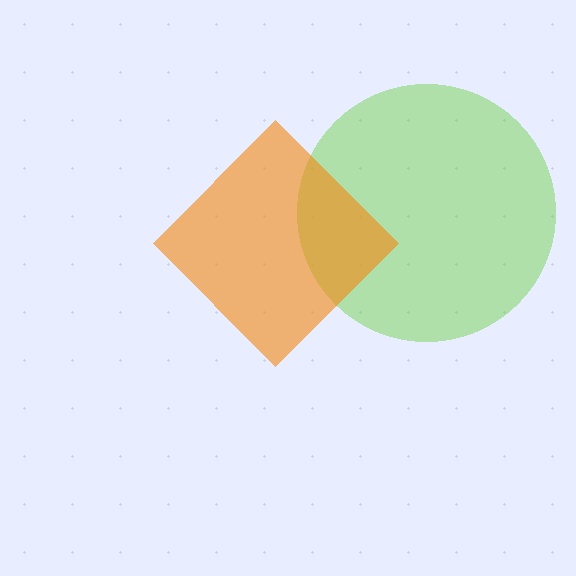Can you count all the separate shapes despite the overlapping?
Yes, there are 2 separate shapes.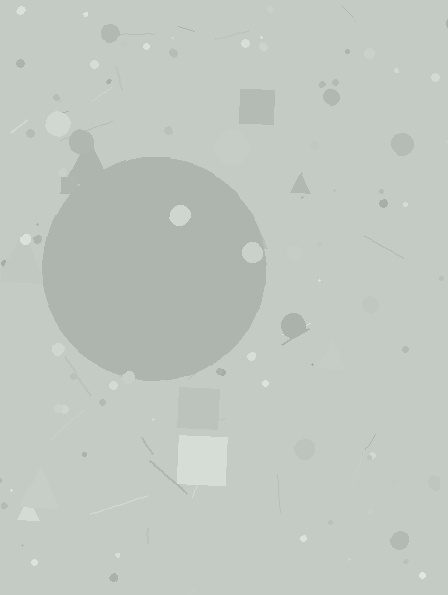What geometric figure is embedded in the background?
A circle is embedded in the background.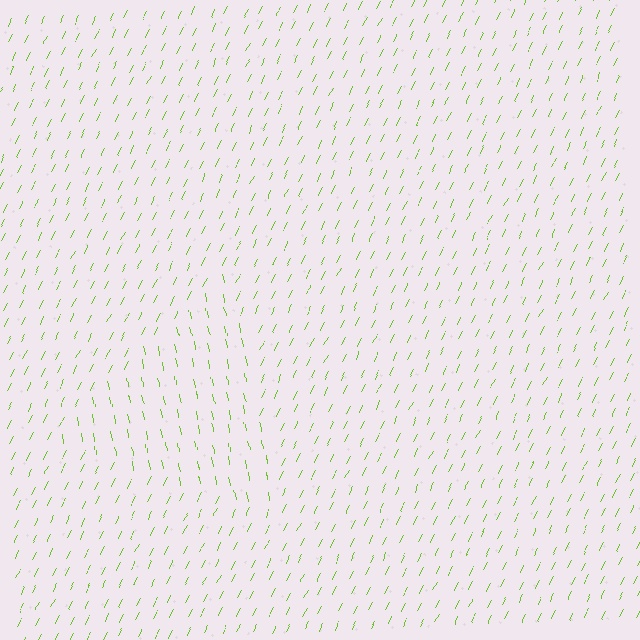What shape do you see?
I see a triangle.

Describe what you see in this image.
The image is filled with small lime line segments. A triangle region in the image has lines oriented differently from the surrounding lines, creating a visible texture boundary.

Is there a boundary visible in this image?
Yes, there is a texture boundary formed by a change in line orientation.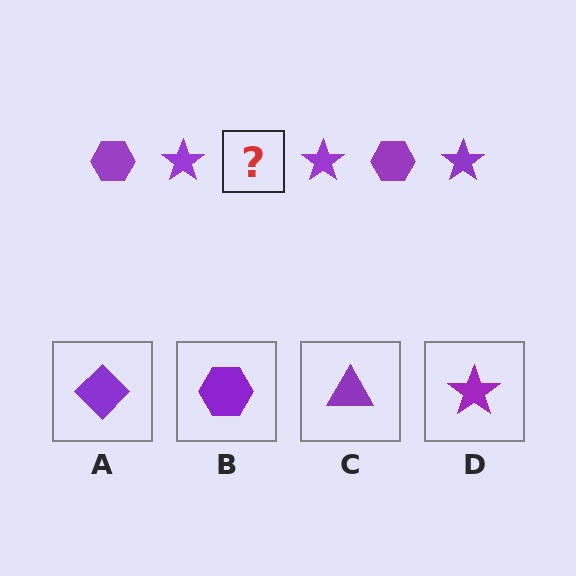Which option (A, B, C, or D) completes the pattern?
B.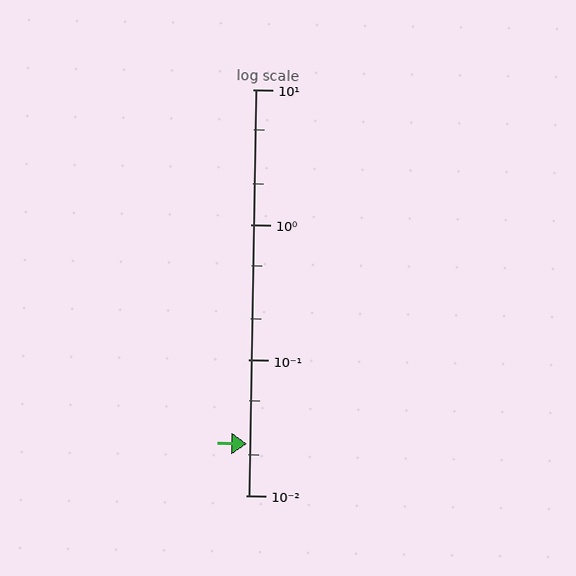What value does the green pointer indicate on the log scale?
The pointer indicates approximately 0.024.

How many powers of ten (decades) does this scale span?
The scale spans 3 decades, from 0.01 to 10.